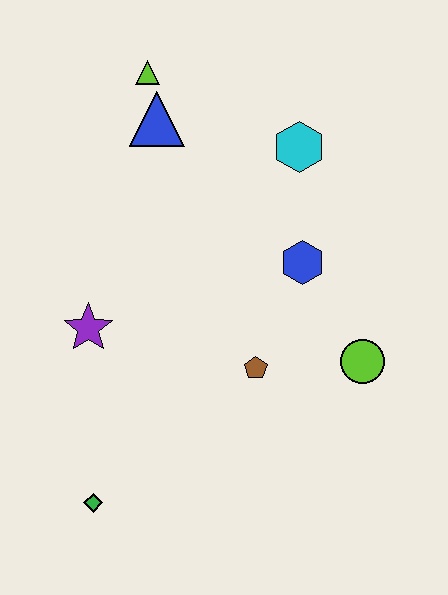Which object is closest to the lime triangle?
The blue triangle is closest to the lime triangle.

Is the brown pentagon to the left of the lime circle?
Yes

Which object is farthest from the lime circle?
The lime triangle is farthest from the lime circle.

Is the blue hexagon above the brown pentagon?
Yes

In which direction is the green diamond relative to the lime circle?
The green diamond is to the left of the lime circle.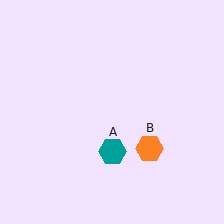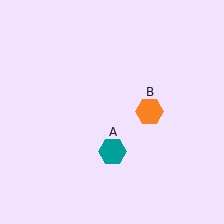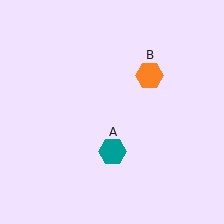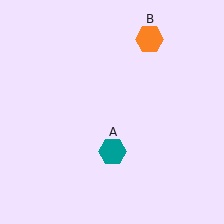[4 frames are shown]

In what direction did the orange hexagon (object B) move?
The orange hexagon (object B) moved up.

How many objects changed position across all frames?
1 object changed position: orange hexagon (object B).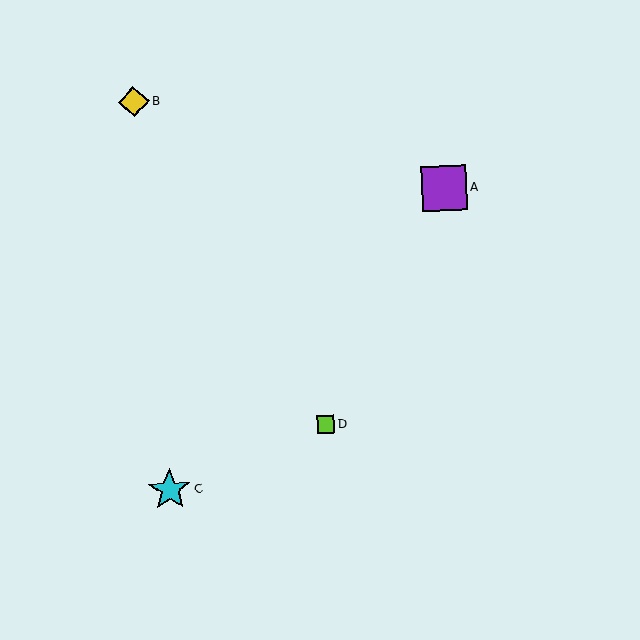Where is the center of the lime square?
The center of the lime square is at (326, 424).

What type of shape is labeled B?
Shape B is a yellow diamond.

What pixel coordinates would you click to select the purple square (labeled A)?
Click at (444, 188) to select the purple square A.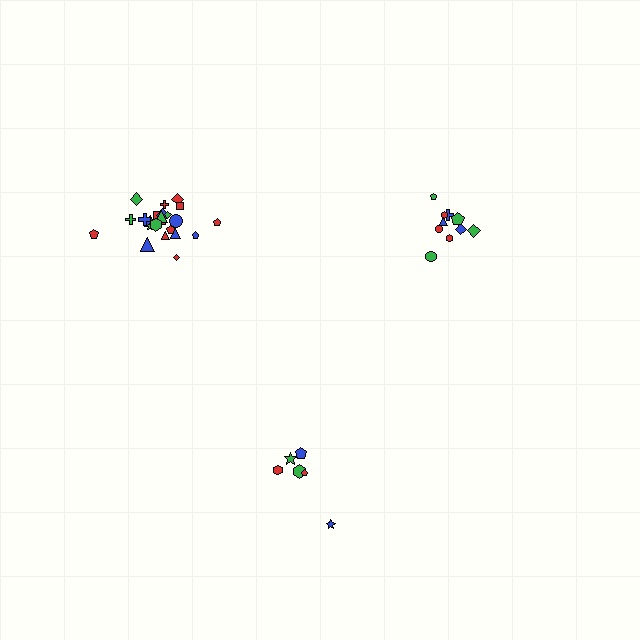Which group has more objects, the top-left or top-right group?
The top-left group.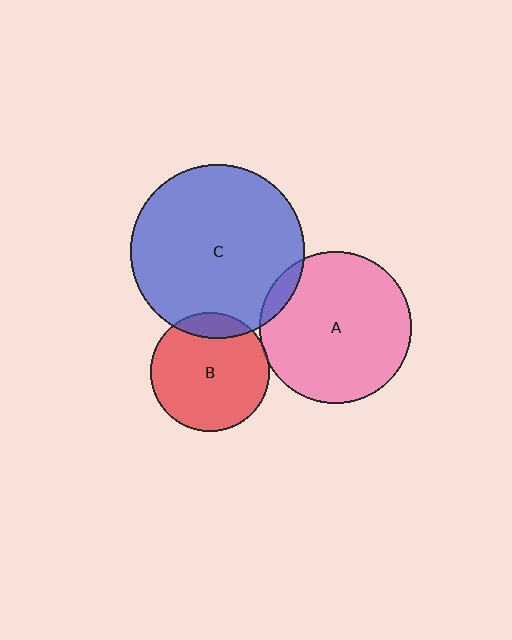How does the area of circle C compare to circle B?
Approximately 2.1 times.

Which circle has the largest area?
Circle C (blue).